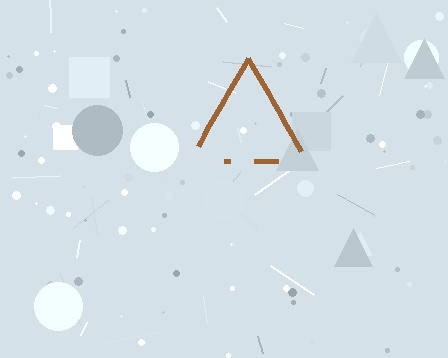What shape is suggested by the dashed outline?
The dashed outline suggests a triangle.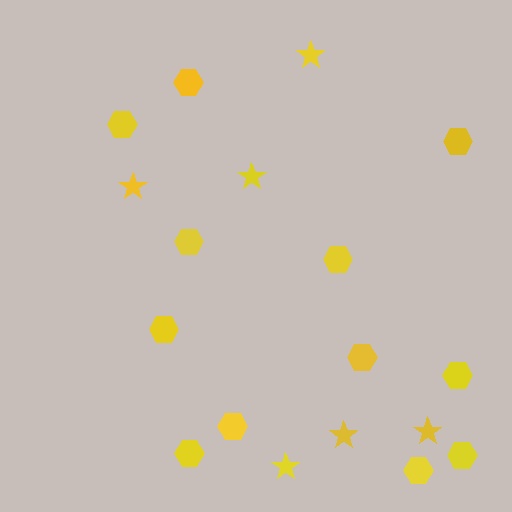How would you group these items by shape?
There are 2 groups: one group of stars (6) and one group of hexagons (12).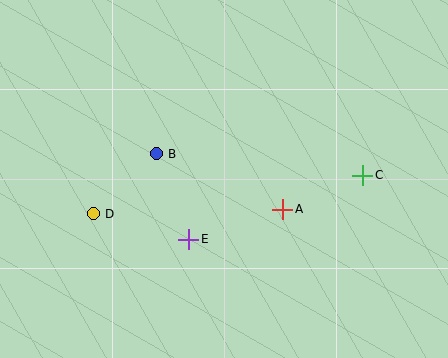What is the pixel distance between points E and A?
The distance between E and A is 99 pixels.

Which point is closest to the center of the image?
Point A at (283, 209) is closest to the center.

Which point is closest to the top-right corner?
Point C is closest to the top-right corner.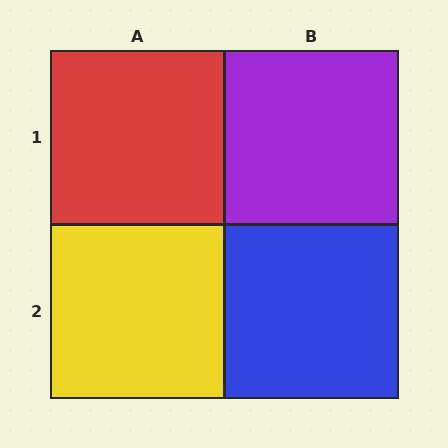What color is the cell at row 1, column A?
Red.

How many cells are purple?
1 cell is purple.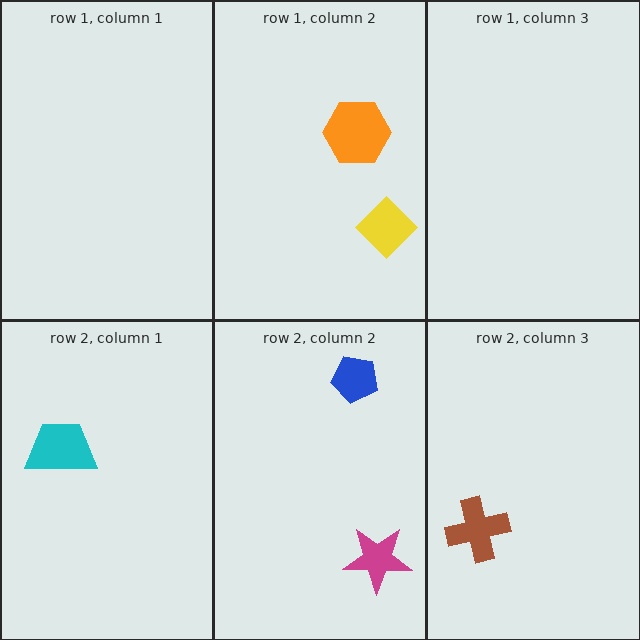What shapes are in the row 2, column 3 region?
The brown cross.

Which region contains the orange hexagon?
The row 1, column 2 region.